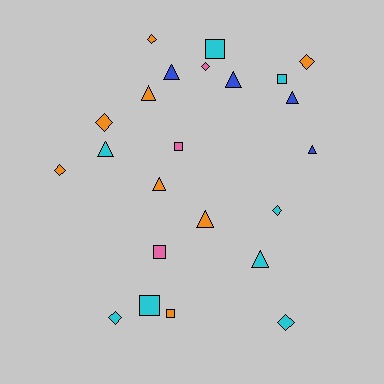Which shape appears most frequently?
Triangle, with 9 objects.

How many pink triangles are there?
There are no pink triangles.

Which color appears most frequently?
Cyan, with 8 objects.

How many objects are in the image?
There are 23 objects.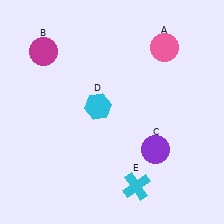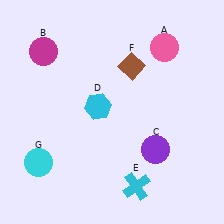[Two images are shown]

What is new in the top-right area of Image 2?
A brown diamond (F) was added in the top-right area of Image 2.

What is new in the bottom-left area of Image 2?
A cyan circle (G) was added in the bottom-left area of Image 2.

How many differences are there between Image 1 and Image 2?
There are 2 differences between the two images.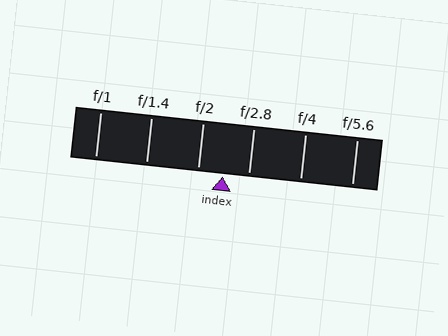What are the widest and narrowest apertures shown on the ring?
The widest aperture shown is f/1 and the narrowest is f/5.6.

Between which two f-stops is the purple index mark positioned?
The index mark is between f/2 and f/2.8.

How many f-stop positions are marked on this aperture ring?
There are 6 f-stop positions marked.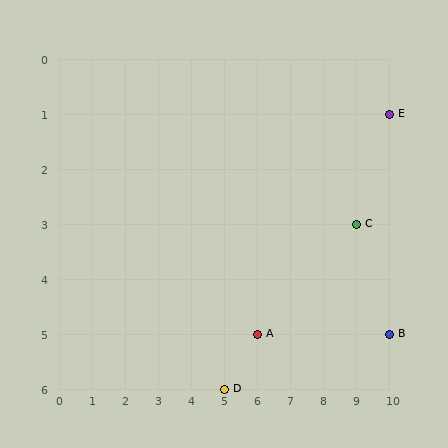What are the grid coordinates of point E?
Point E is at grid coordinates (10, 1).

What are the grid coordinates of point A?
Point A is at grid coordinates (6, 5).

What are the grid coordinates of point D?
Point D is at grid coordinates (5, 6).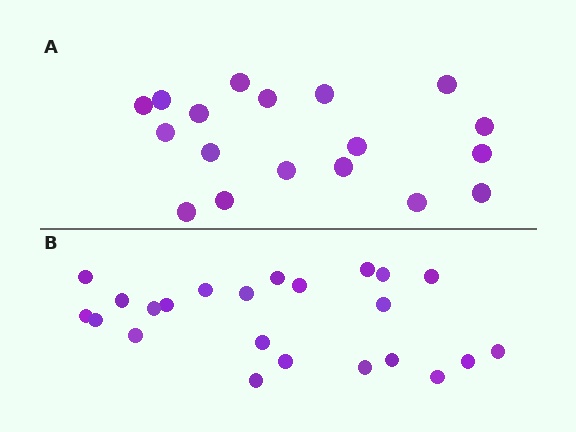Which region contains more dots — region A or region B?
Region B (the bottom region) has more dots.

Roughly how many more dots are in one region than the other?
Region B has about 5 more dots than region A.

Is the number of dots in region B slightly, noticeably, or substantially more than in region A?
Region B has noticeably more, but not dramatically so. The ratio is roughly 1.3 to 1.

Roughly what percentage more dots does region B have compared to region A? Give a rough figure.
About 30% more.